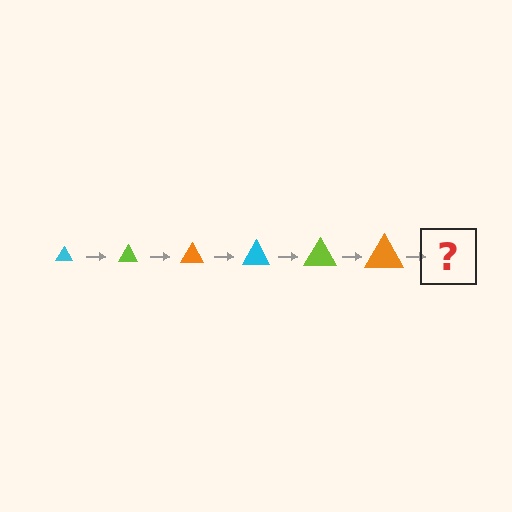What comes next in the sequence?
The next element should be a cyan triangle, larger than the previous one.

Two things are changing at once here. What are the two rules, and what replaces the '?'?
The two rules are that the triangle grows larger each step and the color cycles through cyan, lime, and orange. The '?' should be a cyan triangle, larger than the previous one.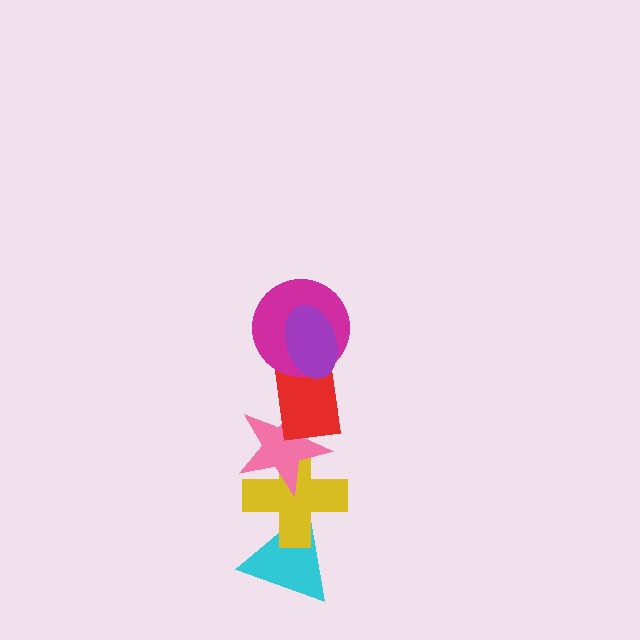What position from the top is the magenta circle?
The magenta circle is 2nd from the top.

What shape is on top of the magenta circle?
The purple ellipse is on top of the magenta circle.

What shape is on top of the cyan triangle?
The yellow cross is on top of the cyan triangle.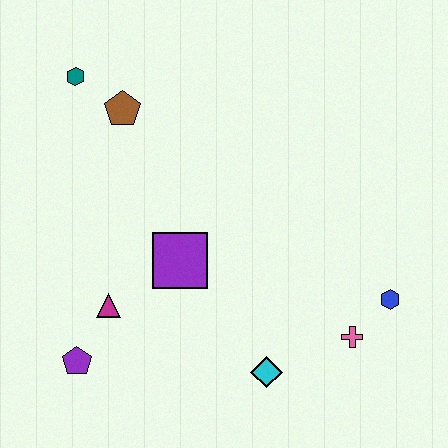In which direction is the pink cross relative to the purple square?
The pink cross is to the right of the purple square.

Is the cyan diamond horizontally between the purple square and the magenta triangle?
No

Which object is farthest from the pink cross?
The teal hexagon is farthest from the pink cross.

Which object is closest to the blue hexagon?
The pink cross is closest to the blue hexagon.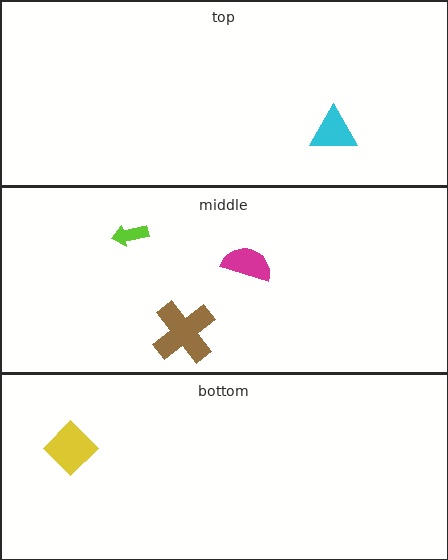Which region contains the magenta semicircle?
The middle region.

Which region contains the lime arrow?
The middle region.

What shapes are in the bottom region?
The yellow diamond.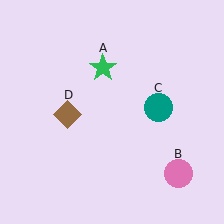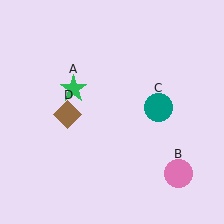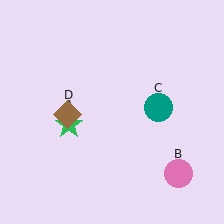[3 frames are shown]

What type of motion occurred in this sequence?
The green star (object A) rotated counterclockwise around the center of the scene.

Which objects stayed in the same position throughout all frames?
Pink circle (object B) and teal circle (object C) and brown diamond (object D) remained stationary.